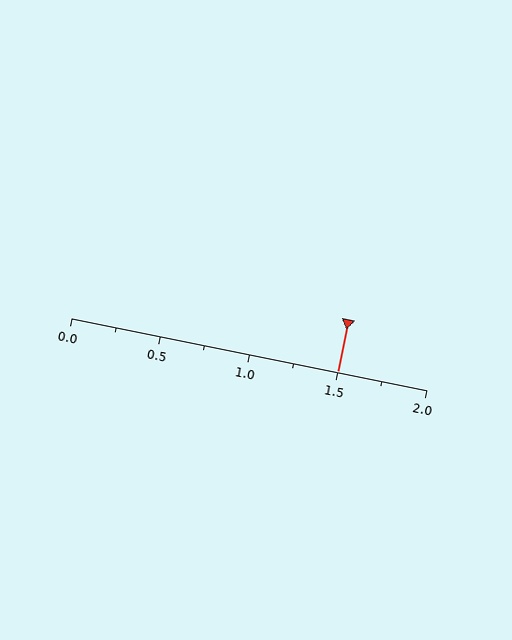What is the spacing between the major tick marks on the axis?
The major ticks are spaced 0.5 apart.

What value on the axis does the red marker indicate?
The marker indicates approximately 1.5.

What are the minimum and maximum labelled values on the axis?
The axis runs from 0.0 to 2.0.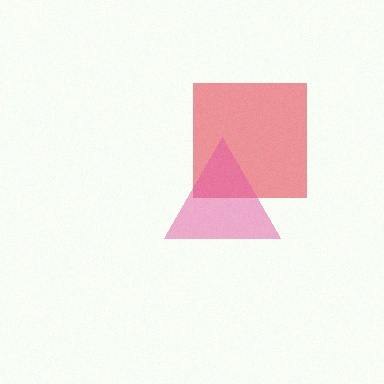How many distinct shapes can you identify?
There are 2 distinct shapes: a red square, a pink triangle.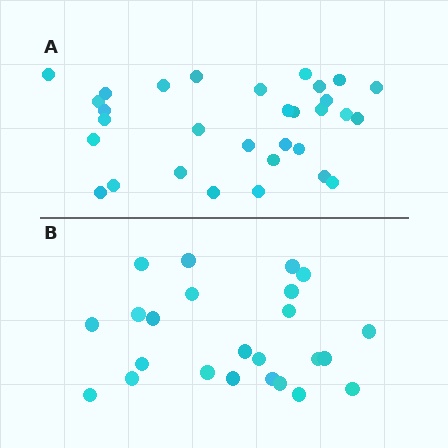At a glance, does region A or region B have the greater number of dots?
Region A (the top region) has more dots.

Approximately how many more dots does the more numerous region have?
Region A has roughly 8 or so more dots than region B.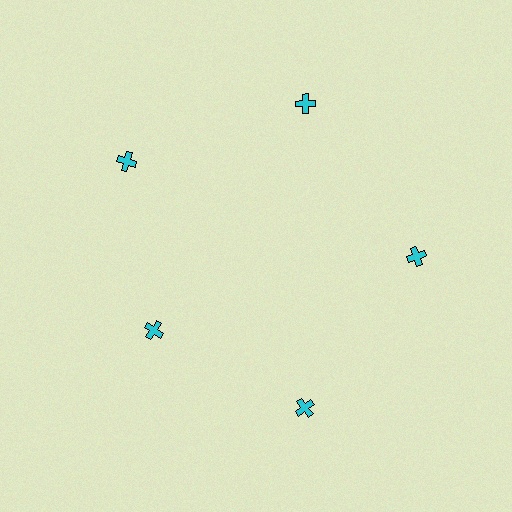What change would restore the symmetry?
The symmetry would be restored by moving it outward, back onto the ring so that all 5 crosses sit at equal angles and equal distance from the center.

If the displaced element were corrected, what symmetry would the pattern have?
It would have 5-fold rotational symmetry — the pattern would map onto itself every 72 degrees.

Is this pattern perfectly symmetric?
No. The 5 cyan crosses are arranged in a ring, but one element near the 8 o'clock position is pulled inward toward the center, breaking the 5-fold rotational symmetry.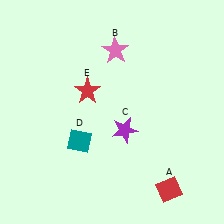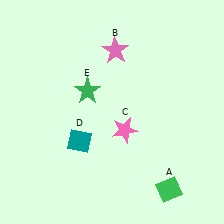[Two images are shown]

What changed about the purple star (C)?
In Image 1, C is purple. In Image 2, it changed to pink.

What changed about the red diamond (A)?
In Image 1, A is red. In Image 2, it changed to green.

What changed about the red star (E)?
In Image 1, E is red. In Image 2, it changed to green.